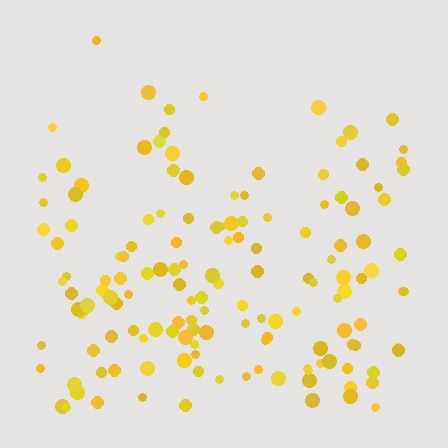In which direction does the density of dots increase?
From top to bottom, with the bottom side densest.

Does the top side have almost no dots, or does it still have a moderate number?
Still a moderate number, just noticeably fewer than the bottom.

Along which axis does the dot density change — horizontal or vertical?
Vertical.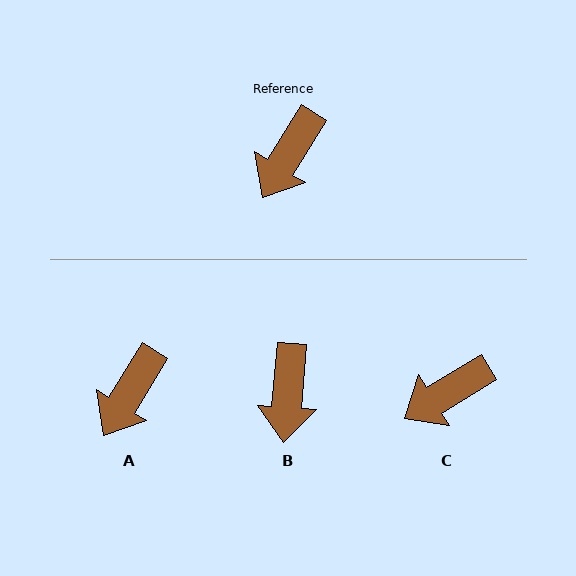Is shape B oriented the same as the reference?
No, it is off by about 27 degrees.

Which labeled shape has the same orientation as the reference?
A.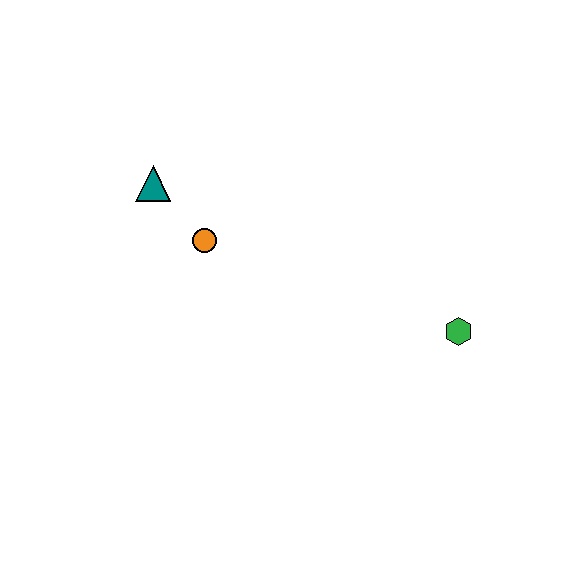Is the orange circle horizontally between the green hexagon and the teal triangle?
Yes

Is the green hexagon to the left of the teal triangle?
No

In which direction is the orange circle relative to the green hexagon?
The orange circle is to the left of the green hexagon.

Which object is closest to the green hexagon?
The orange circle is closest to the green hexagon.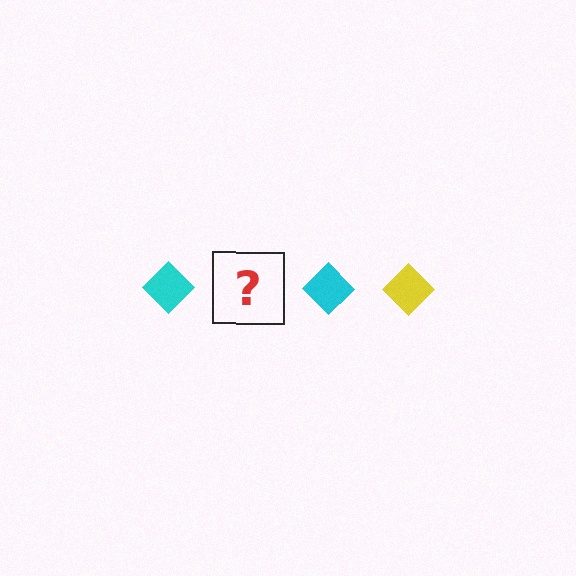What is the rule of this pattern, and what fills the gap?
The rule is that the pattern cycles through cyan, yellow diamonds. The gap should be filled with a yellow diamond.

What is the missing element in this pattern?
The missing element is a yellow diamond.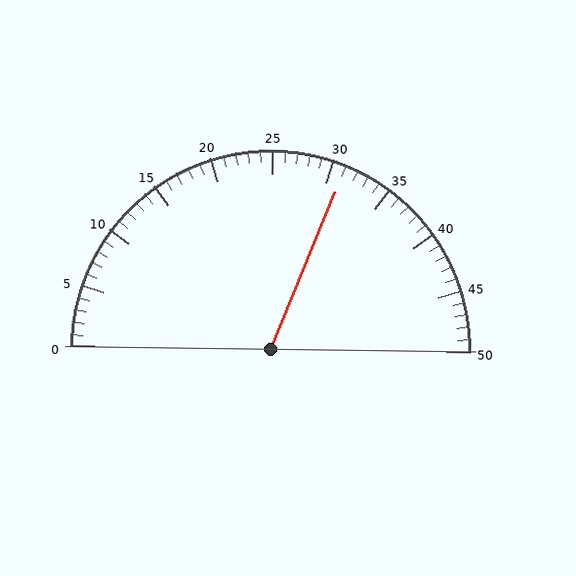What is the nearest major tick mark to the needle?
The nearest major tick mark is 30.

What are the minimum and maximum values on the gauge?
The gauge ranges from 0 to 50.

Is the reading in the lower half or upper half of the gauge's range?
The reading is in the upper half of the range (0 to 50).